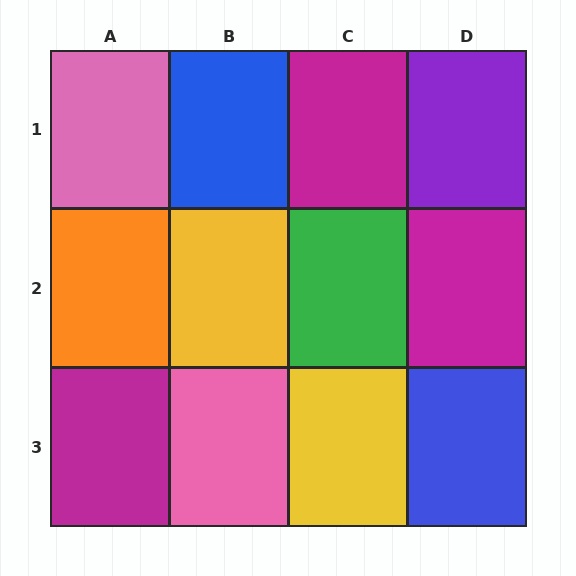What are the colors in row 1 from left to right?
Pink, blue, magenta, purple.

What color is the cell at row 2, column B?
Yellow.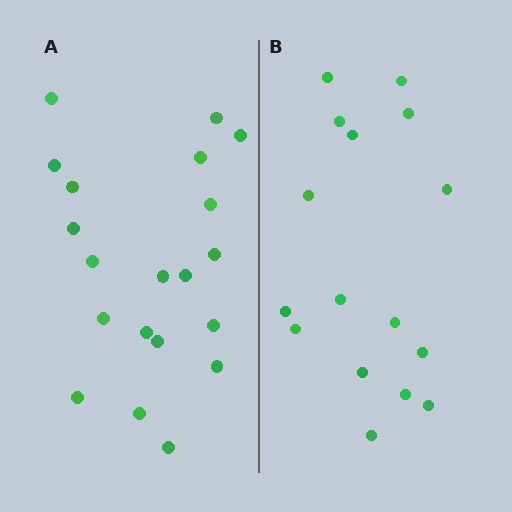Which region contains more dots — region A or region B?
Region A (the left region) has more dots.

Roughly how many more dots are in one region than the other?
Region A has about 4 more dots than region B.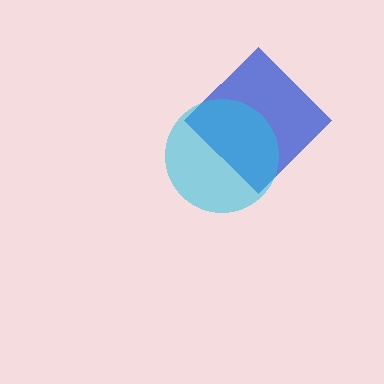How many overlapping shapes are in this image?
There are 2 overlapping shapes in the image.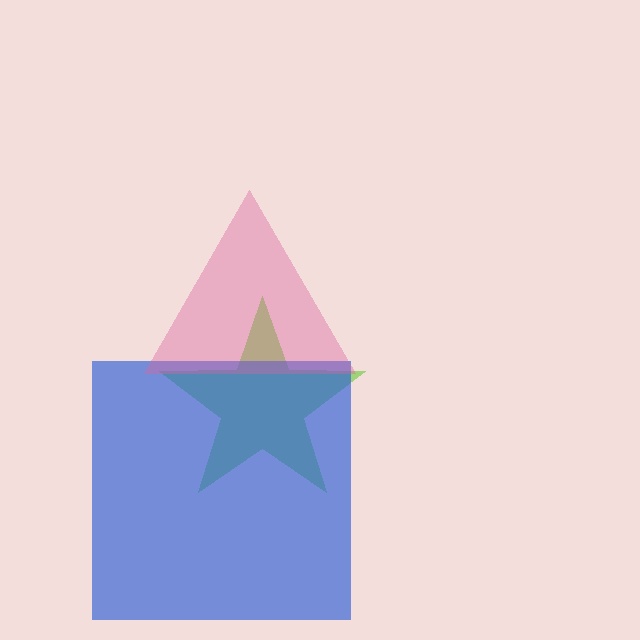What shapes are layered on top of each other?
The layered shapes are: a lime star, a blue square, a pink triangle.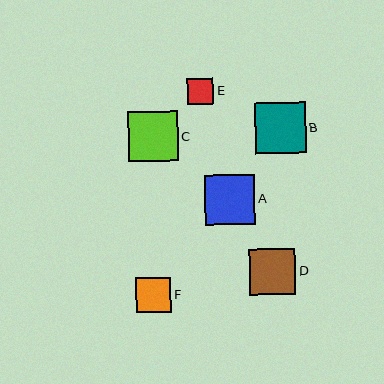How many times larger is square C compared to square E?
Square C is approximately 1.9 times the size of square E.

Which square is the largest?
Square B is the largest with a size of approximately 51 pixels.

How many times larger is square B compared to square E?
Square B is approximately 2.0 times the size of square E.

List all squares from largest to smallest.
From largest to smallest: B, A, C, D, F, E.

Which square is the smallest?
Square E is the smallest with a size of approximately 26 pixels.